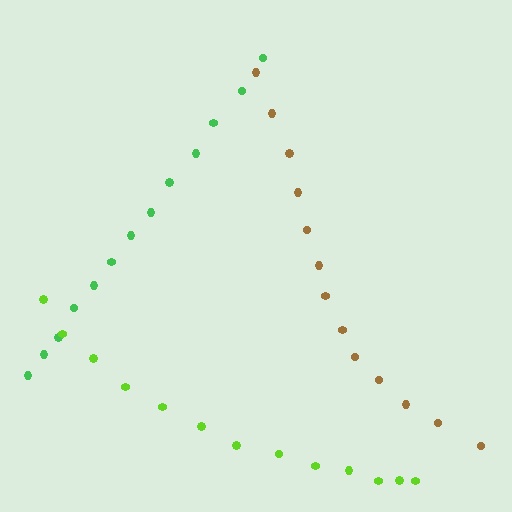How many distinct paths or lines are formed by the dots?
There are 3 distinct paths.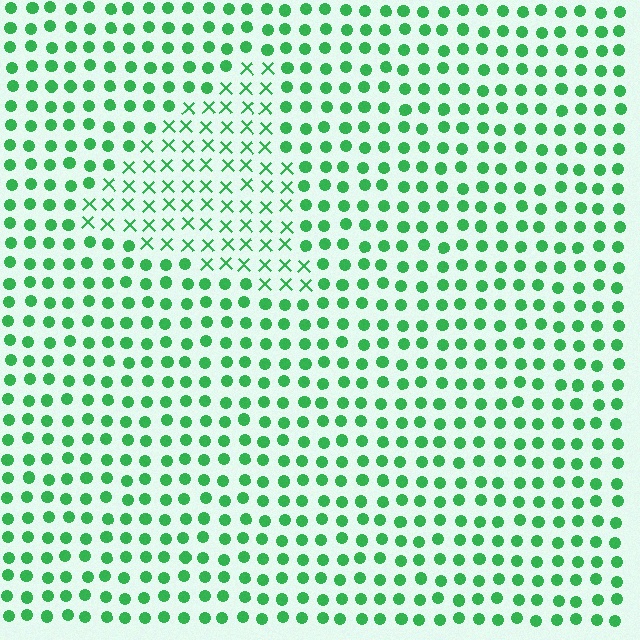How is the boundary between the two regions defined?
The boundary is defined by a change in element shape: X marks inside vs. circles outside. All elements share the same color and spacing.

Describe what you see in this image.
The image is filled with small green elements arranged in a uniform grid. A triangle-shaped region contains X marks, while the surrounding area contains circles. The boundary is defined purely by the change in element shape.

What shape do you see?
I see a triangle.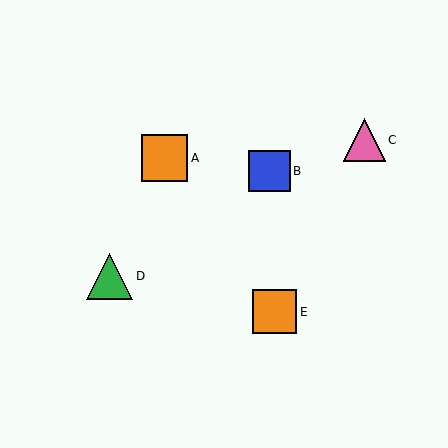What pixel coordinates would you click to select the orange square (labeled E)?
Click at (274, 312) to select the orange square E.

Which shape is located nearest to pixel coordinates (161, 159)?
The orange square (labeled A) at (165, 158) is nearest to that location.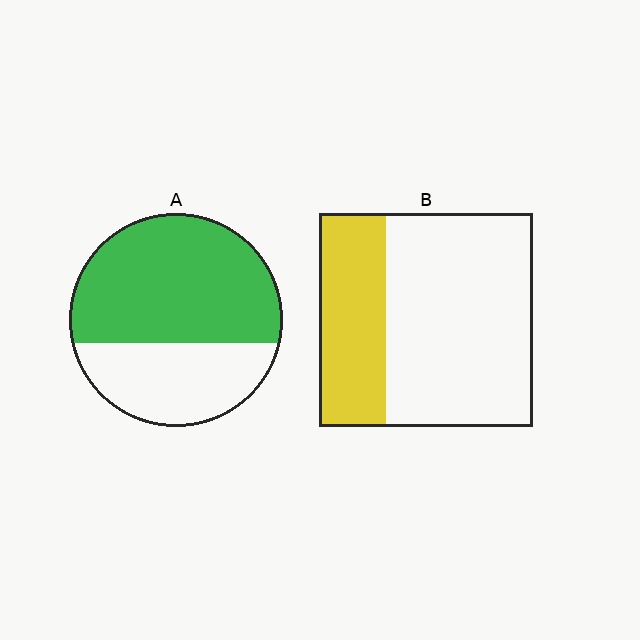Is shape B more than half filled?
No.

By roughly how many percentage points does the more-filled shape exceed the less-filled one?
By roughly 30 percentage points (A over B).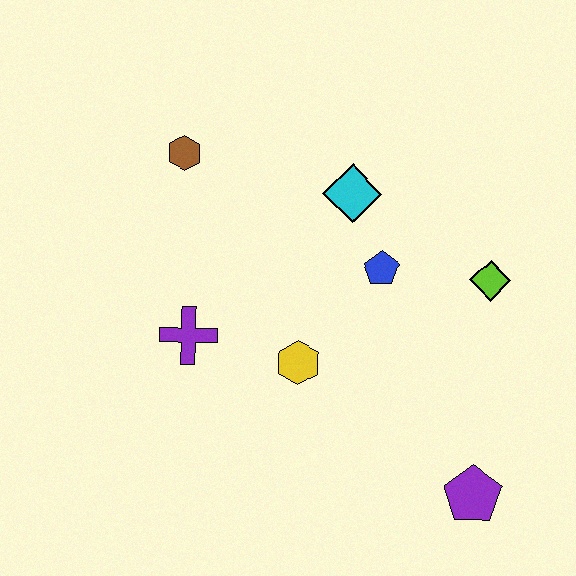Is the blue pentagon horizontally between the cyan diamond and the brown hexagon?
No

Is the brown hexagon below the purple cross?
No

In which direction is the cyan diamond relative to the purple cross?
The cyan diamond is to the right of the purple cross.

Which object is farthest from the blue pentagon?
The purple pentagon is farthest from the blue pentagon.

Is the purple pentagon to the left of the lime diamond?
Yes